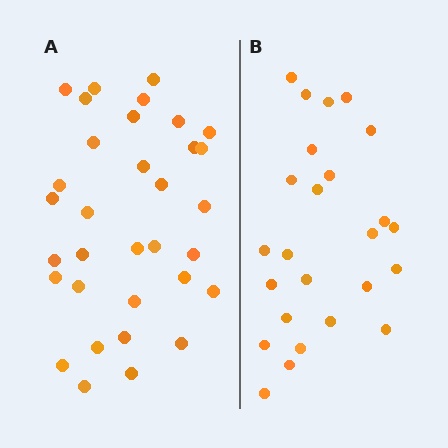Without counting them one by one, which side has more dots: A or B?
Region A (the left region) has more dots.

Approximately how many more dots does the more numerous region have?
Region A has roughly 8 or so more dots than region B.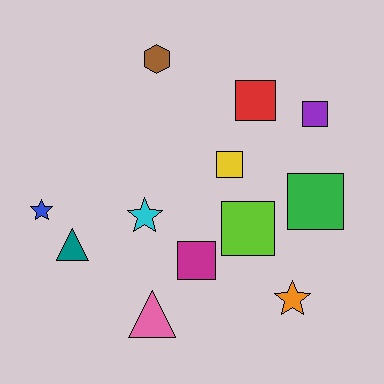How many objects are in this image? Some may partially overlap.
There are 12 objects.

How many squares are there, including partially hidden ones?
There are 6 squares.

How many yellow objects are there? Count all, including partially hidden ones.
There is 1 yellow object.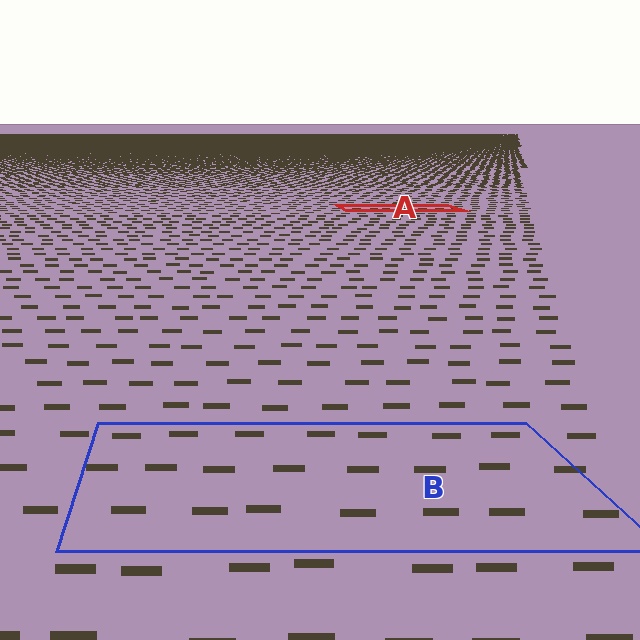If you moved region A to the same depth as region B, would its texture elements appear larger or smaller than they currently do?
They would appear larger. At a closer depth, the same texture elements are projected at a bigger on-screen size.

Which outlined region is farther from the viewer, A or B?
Region A is farther from the viewer — the texture elements inside it appear smaller and more densely packed.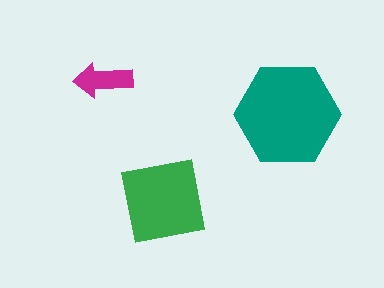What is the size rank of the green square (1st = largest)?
2nd.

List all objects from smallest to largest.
The magenta arrow, the green square, the teal hexagon.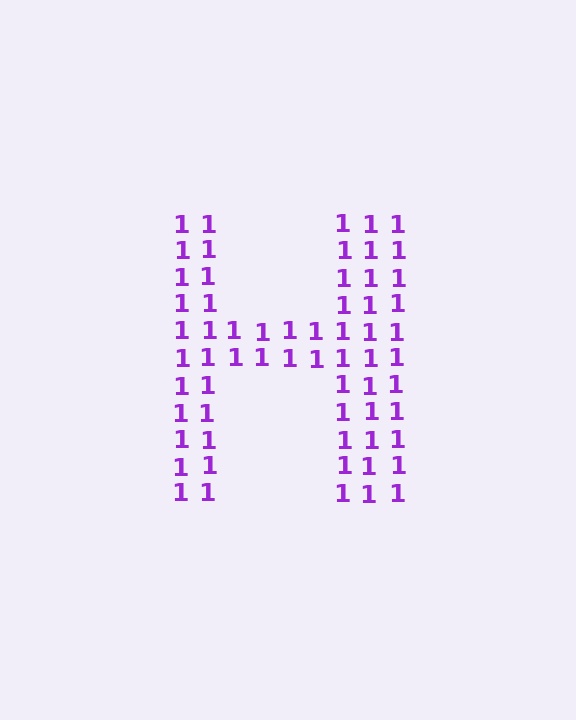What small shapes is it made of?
It is made of small digit 1's.